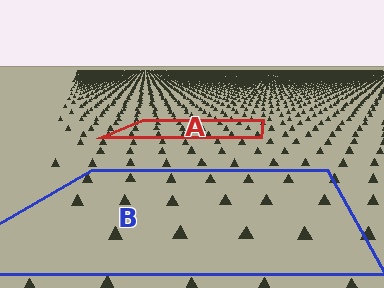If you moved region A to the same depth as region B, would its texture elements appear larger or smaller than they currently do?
They would appear larger. At a closer depth, the same texture elements are projected at a bigger on-screen size.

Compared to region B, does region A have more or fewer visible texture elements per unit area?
Region A has more texture elements per unit area — they are packed more densely because it is farther away.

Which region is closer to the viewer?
Region B is closer. The texture elements there are larger and more spread out.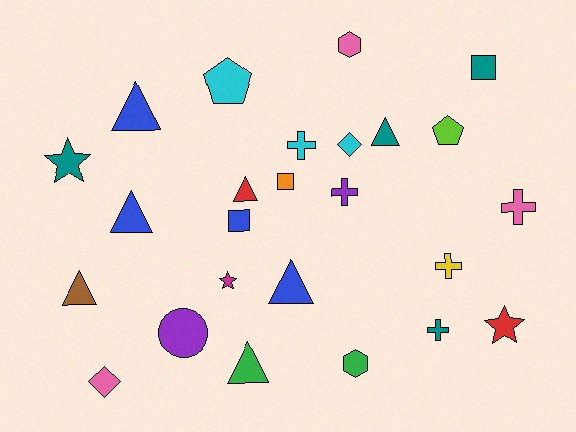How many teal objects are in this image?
There are 4 teal objects.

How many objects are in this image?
There are 25 objects.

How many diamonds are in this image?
There are 2 diamonds.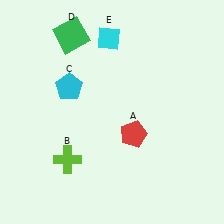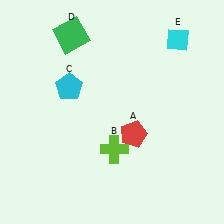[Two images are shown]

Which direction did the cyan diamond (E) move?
The cyan diamond (E) moved right.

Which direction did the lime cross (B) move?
The lime cross (B) moved right.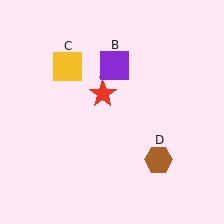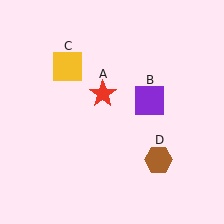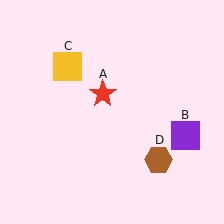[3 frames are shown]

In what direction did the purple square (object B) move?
The purple square (object B) moved down and to the right.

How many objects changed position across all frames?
1 object changed position: purple square (object B).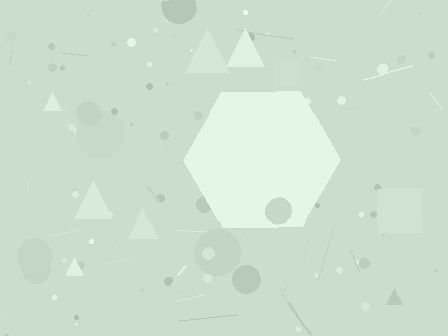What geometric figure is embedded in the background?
A hexagon is embedded in the background.